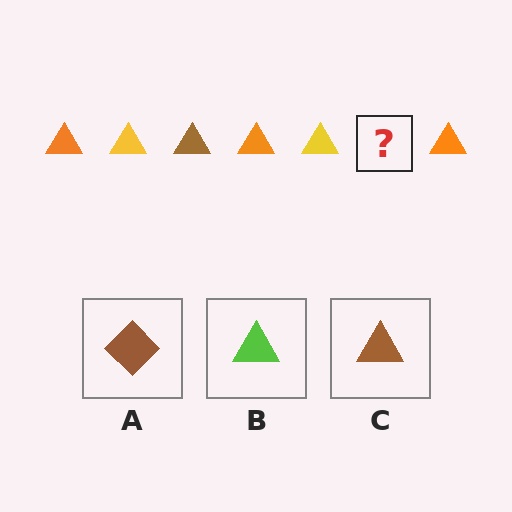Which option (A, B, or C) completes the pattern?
C.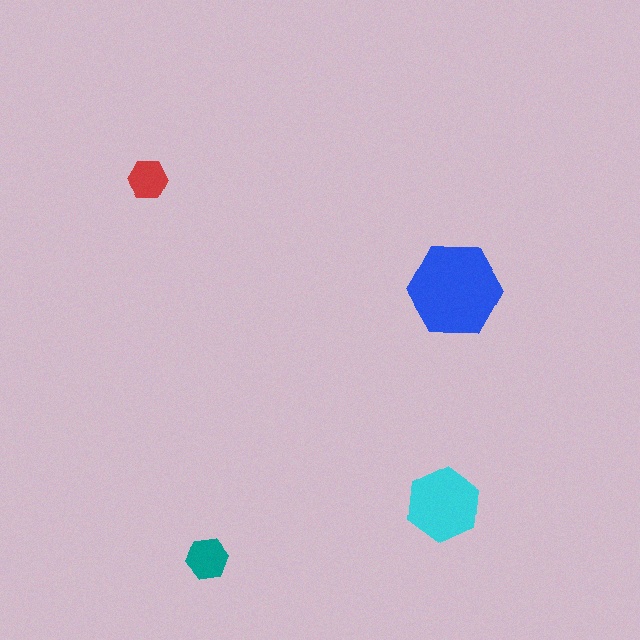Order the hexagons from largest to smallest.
the blue one, the cyan one, the teal one, the red one.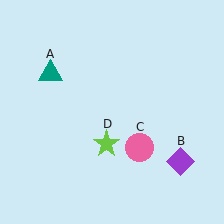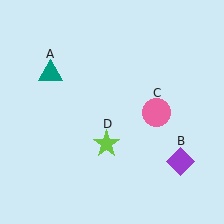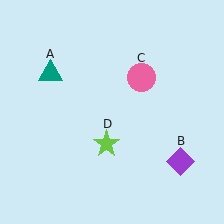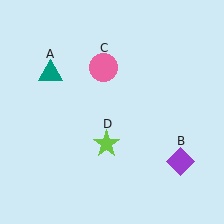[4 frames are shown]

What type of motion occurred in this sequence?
The pink circle (object C) rotated counterclockwise around the center of the scene.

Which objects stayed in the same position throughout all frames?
Teal triangle (object A) and purple diamond (object B) and lime star (object D) remained stationary.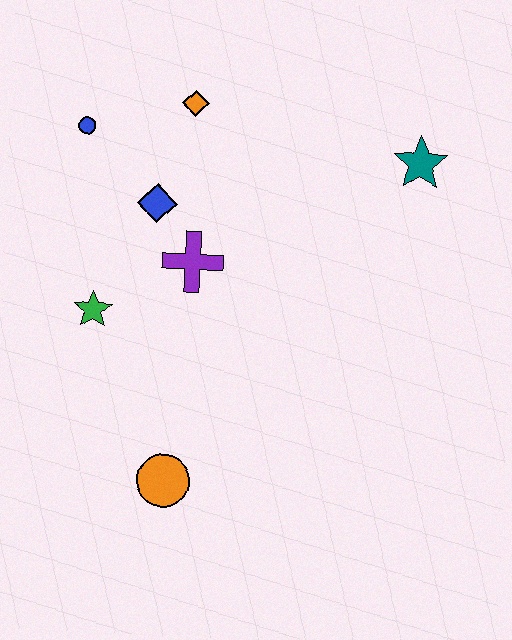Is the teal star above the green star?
Yes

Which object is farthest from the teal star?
The orange circle is farthest from the teal star.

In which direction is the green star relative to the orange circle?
The green star is above the orange circle.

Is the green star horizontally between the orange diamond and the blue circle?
Yes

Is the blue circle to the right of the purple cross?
No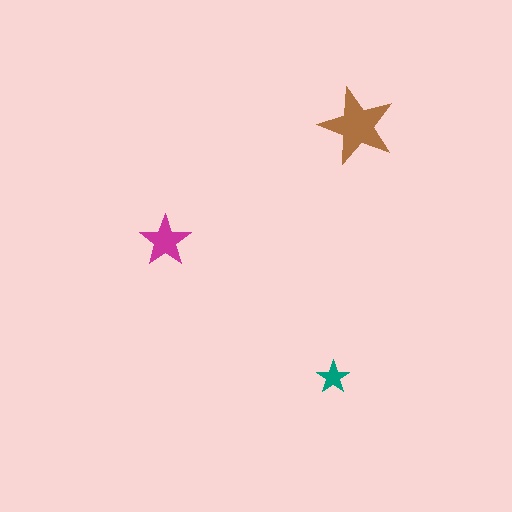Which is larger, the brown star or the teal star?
The brown one.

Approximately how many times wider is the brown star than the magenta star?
About 1.5 times wider.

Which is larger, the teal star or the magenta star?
The magenta one.